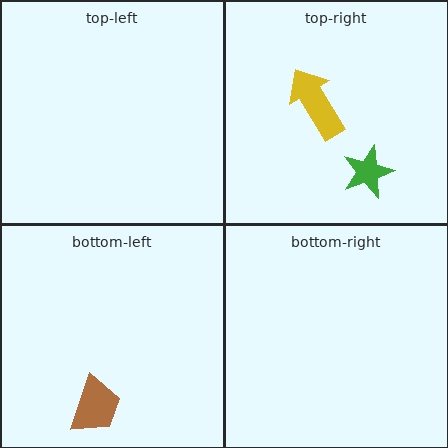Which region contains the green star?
The top-right region.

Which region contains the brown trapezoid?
The bottom-left region.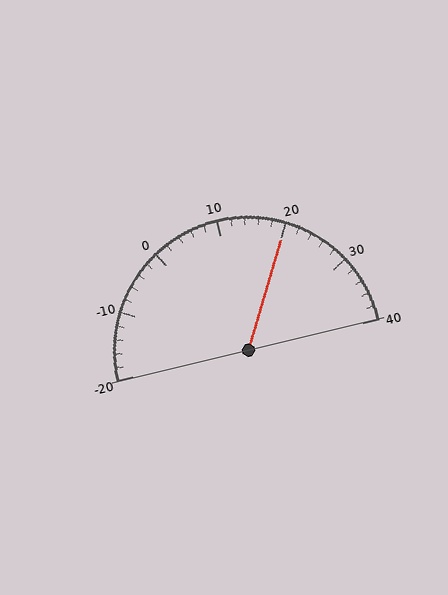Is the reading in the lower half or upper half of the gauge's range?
The reading is in the upper half of the range (-20 to 40).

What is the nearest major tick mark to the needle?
The nearest major tick mark is 20.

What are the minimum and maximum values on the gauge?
The gauge ranges from -20 to 40.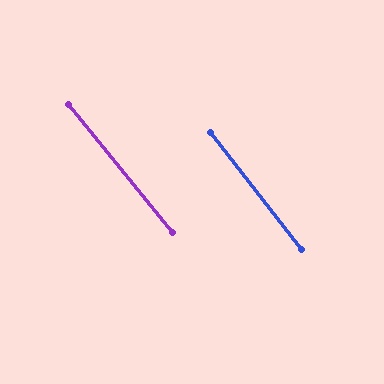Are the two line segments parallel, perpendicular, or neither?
Parallel — their directions differ by only 1.0°.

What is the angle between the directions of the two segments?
Approximately 1 degree.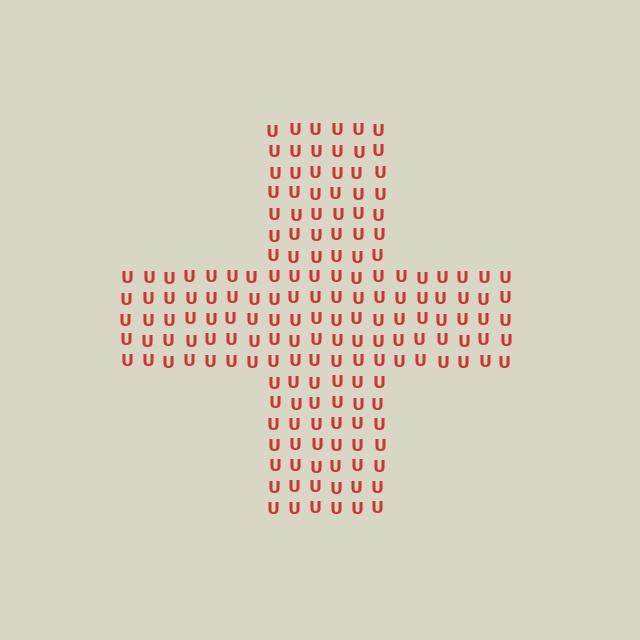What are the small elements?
The small elements are letter U's.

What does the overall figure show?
The overall figure shows a cross.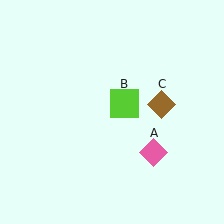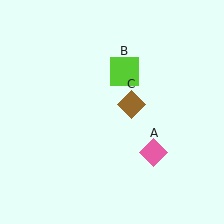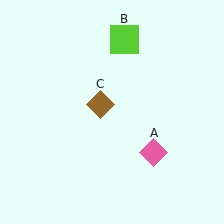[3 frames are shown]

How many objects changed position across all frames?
2 objects changed position: lime square (object B), brown diamond (object C).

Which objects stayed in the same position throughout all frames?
Pink diamond (object A) remained stationary.